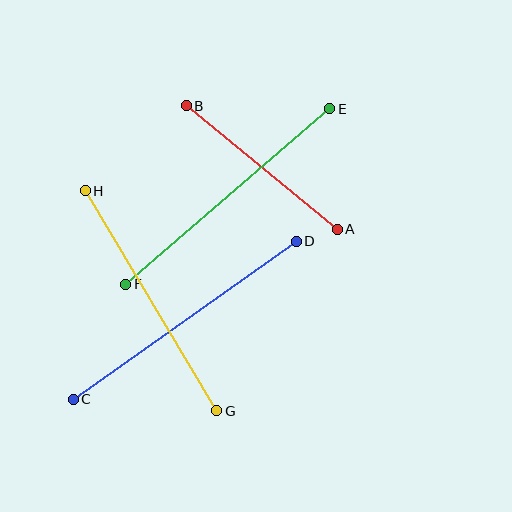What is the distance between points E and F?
The distance is approximately 270 pixels.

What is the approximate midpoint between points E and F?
The midpoint is at approximately (228, 197) pixels.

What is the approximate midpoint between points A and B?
The midpoint is at approximately (262, 168) pixels.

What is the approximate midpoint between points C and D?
The midpoint is at approximately (185, 320) pixels.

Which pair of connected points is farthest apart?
Points C and D are farthest apart.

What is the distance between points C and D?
The distance is approximately 273 pixels.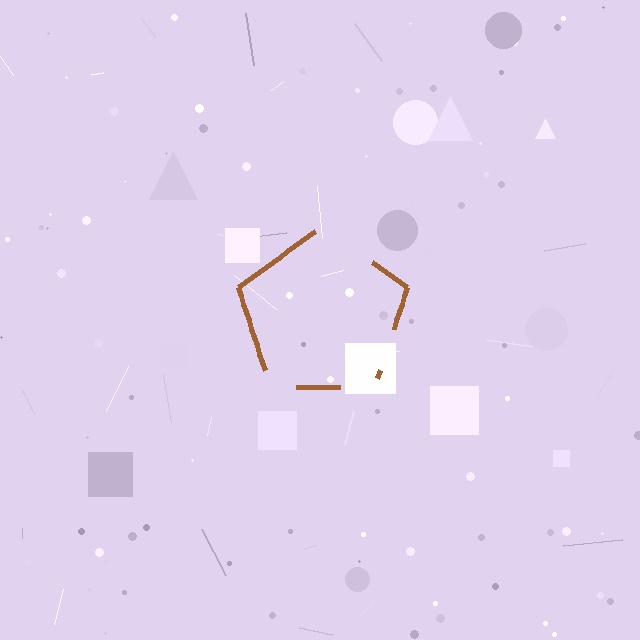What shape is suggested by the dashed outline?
The dashed outline suggests a pentagon.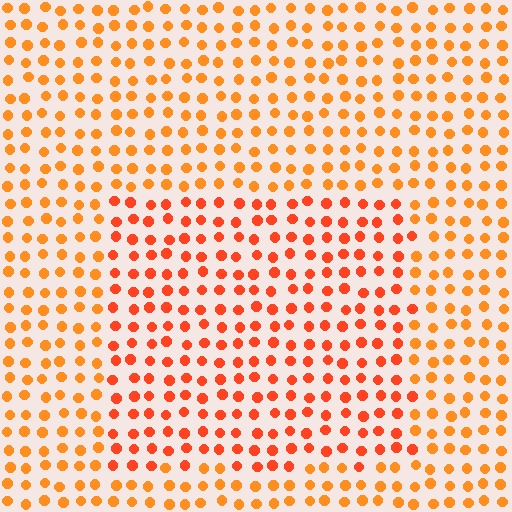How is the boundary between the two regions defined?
The boundary is defined purely by a slight shift in hue (about 21 degrees). Spacing, size, and orientation are identical on both sides.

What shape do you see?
I see a rectangle.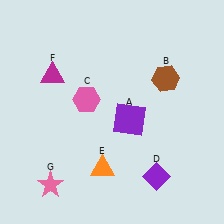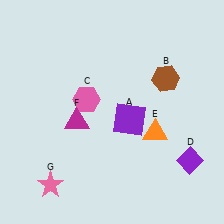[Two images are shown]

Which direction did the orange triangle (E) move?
The orange triangle (E) moved right.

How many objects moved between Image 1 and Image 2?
3 objects moved between the two images.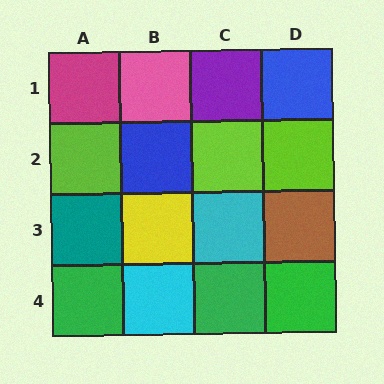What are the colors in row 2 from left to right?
Lime, blue, lime, lime.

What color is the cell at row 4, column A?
Green.